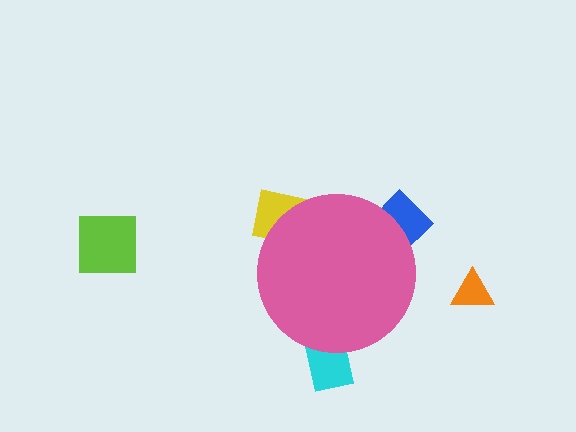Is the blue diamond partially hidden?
Yes, the blue diamond is partially hidden behind the pink circle.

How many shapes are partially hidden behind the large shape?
3 shapes are partially hidden.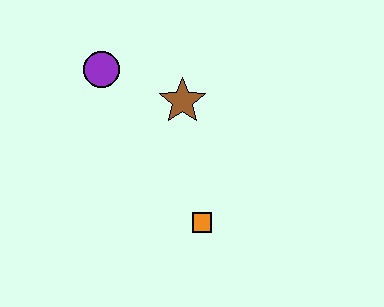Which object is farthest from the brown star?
The orange square is farthest from the brown star.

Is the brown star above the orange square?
Yes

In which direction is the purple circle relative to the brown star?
The purple circle is to the left of the brown star.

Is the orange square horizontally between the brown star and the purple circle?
No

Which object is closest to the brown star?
The purple circle is closest to the brown star.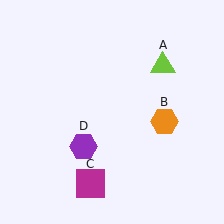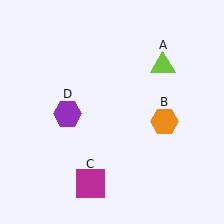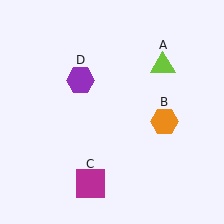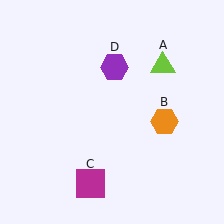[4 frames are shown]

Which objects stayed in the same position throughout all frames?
Lime triangle (object A) and orange hexagon (object B) and magenta square (object C) remained stationary.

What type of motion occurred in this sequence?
The purple hexagon (object D) rotated clockwise around the center of the scene.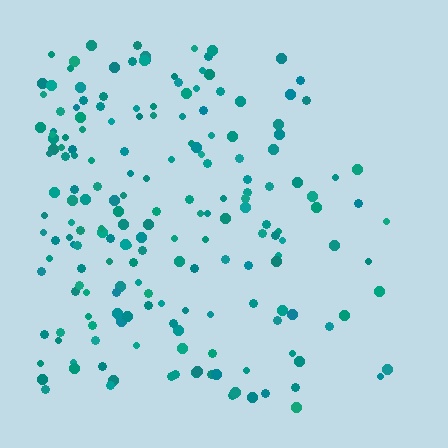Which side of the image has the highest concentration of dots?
The left.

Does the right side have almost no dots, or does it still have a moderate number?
Still a moderate number, just noticeably fewer than the left.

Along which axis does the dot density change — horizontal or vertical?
Horizontal.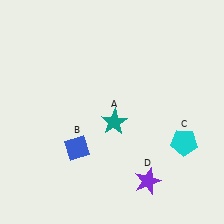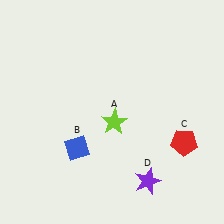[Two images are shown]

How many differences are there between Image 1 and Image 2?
There are 2 differences between the two images.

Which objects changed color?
A changed from teal to lime. C changed from cyan to red.